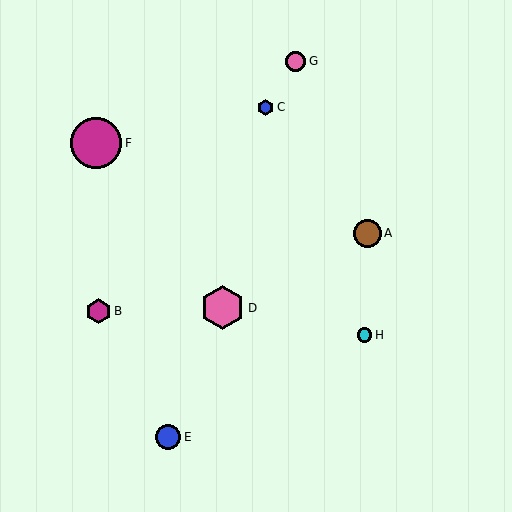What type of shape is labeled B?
Shape B is a magenta hexagon.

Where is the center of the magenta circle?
The center of the magenta circle is at (96, 143).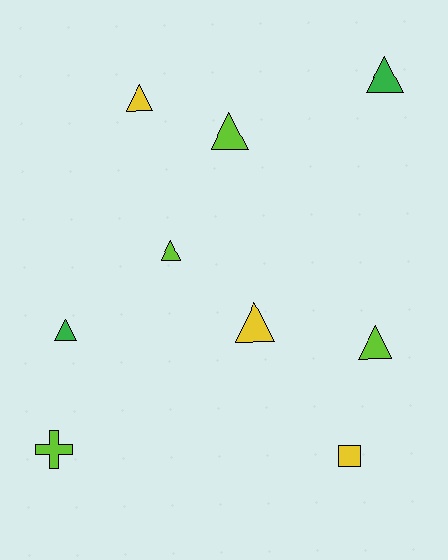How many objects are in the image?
There are 9 objects.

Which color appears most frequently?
Lime, with 4 objects.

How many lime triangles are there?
There are 3 lime triangles.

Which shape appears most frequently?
Triangle, with 7 objects.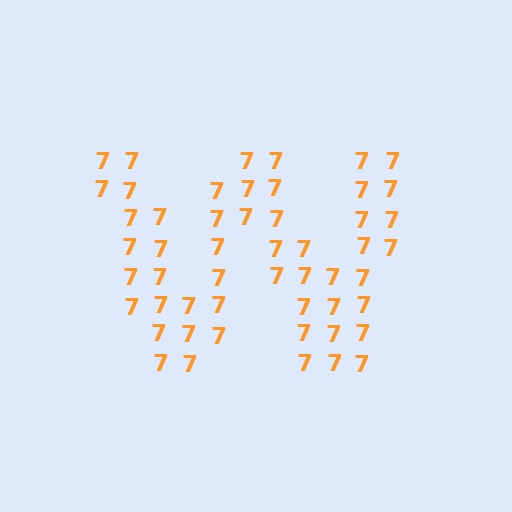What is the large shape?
The large shape is the letter W.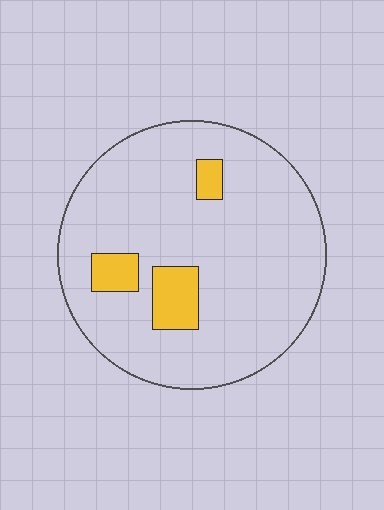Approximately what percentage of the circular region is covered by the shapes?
Approximately 10%.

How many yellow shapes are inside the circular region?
3.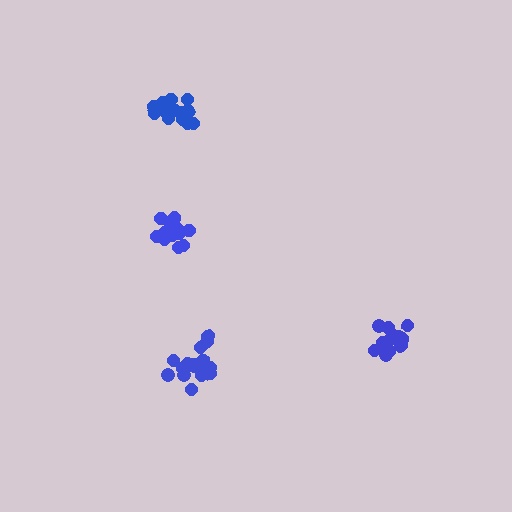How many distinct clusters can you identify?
There are 4 distinct clusters.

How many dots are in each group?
Group 1: 18 dots, Group 2: 13 dots, Group 3: 15 dots, Group 4: 16 dots (62 total).